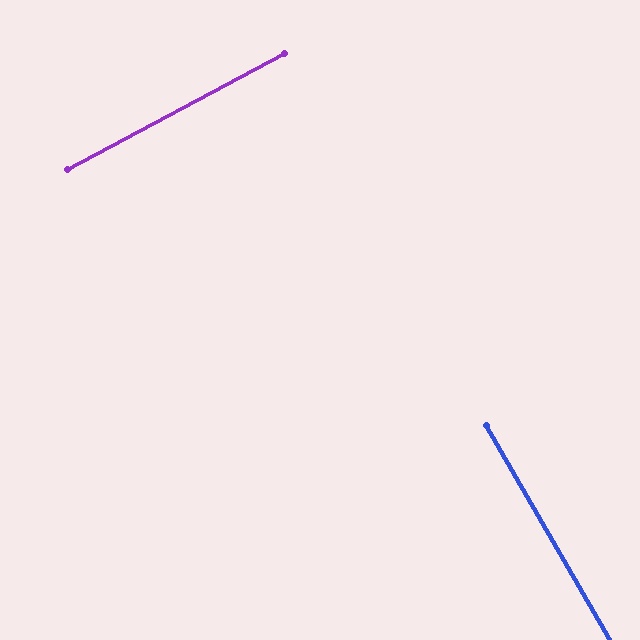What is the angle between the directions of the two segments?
Approximately 88 degrees.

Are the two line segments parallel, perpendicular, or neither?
Perpendicular — they meet at approximately 88°.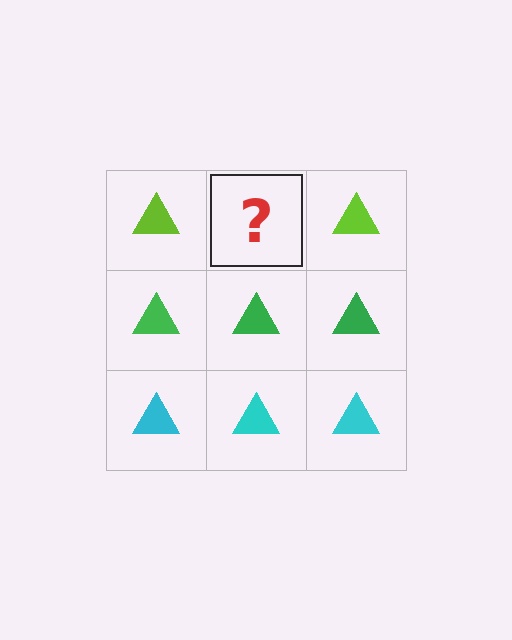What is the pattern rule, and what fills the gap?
The rule is that each row has a consistent color. The gap should be filled with a lime triangle.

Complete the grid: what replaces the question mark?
The question mark should be replaced with a lime triangle.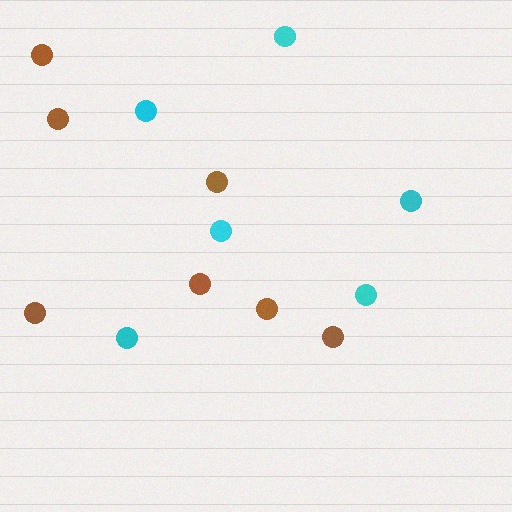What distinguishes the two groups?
There are 2 groups: one group of brown circles (7) and one group of cyan circles (6).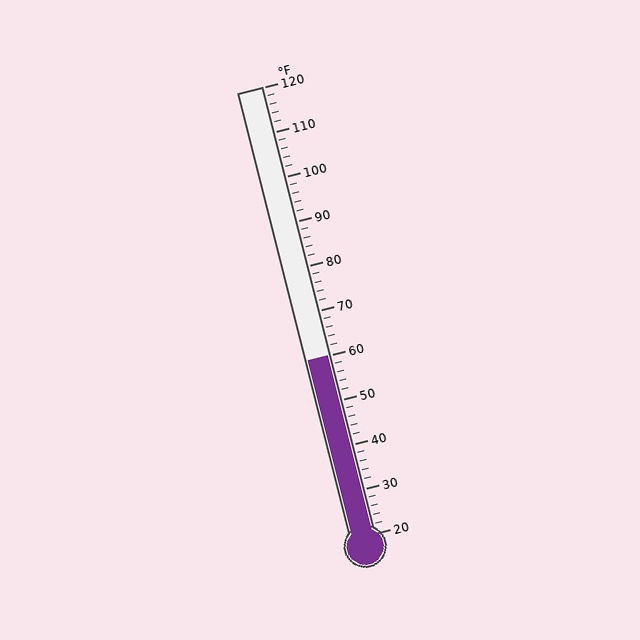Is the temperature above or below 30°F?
The temperature is above 30°F.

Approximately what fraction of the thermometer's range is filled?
The thermometer is filled to approximately 40% of its range.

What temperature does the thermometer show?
The thermometer shows approximately 60°F.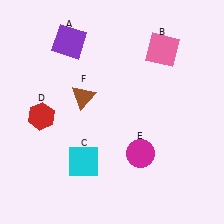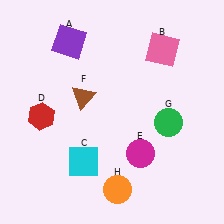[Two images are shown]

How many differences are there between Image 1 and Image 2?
There are 2 differences between the two images.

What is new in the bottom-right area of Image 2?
A green circle (G) was added in the bottom-right area of Image 2.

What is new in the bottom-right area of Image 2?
An orange circle (H) was added in the bottom-right area of Image 2.